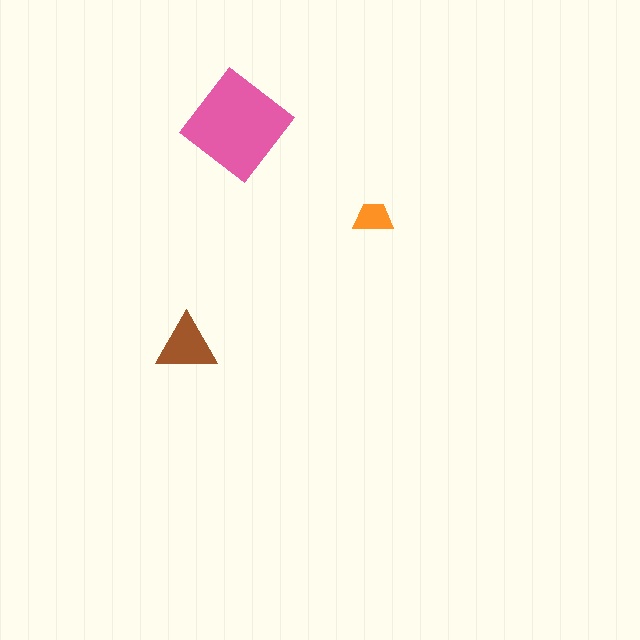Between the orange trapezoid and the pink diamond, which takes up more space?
The pink diamond.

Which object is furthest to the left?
The brown triangle is leftmost.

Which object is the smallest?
The orange trapezoid.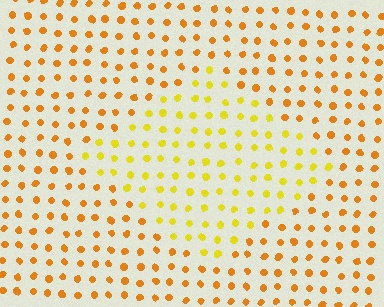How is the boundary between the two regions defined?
The boundary is defined purely by a slight shift in hue (about 27 degrees). Spacing, size, and orientation are identical on both sides.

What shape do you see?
I see a diamond.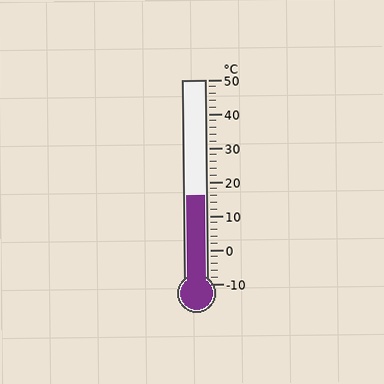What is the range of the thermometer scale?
The thermometer scale ranges from -10°C to 50°C.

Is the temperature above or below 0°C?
The temperature is above 0°C.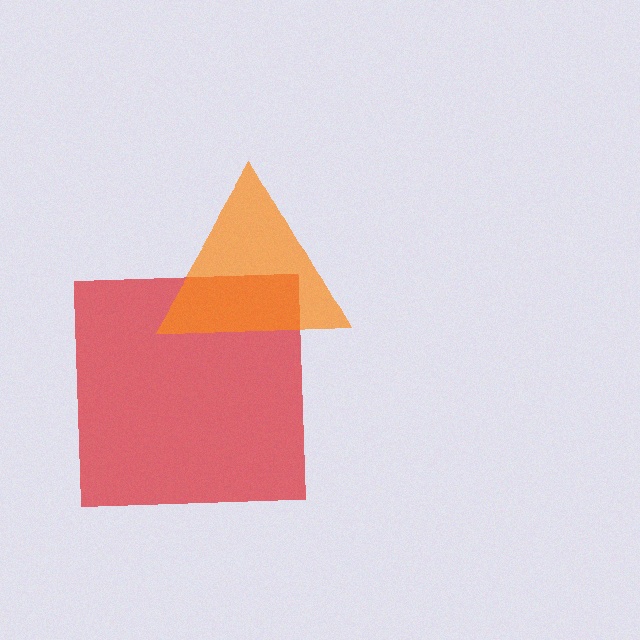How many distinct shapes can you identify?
There are 2 distinct shapes: a red square, an orange triangle.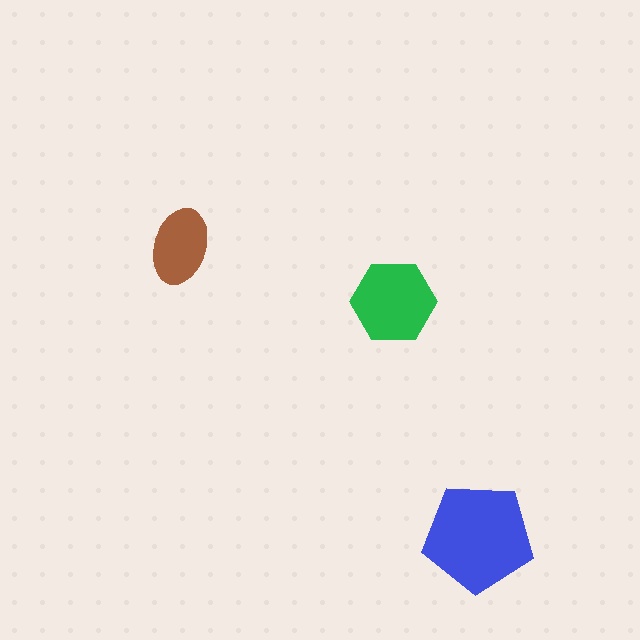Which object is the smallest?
The brown ellipse.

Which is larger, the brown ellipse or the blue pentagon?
The blue pentagon.